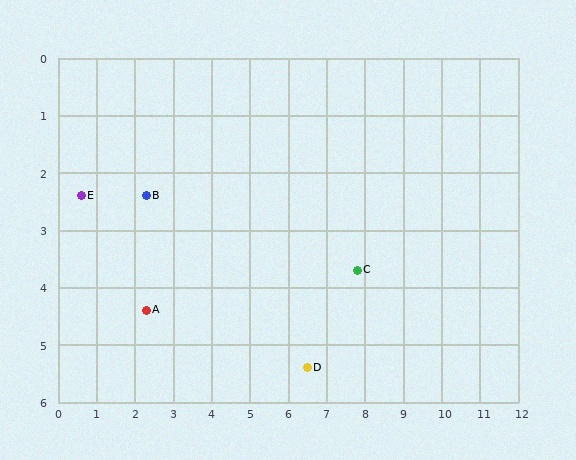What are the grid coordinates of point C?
Point C is at approximately (7.8, 3.7).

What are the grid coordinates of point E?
Point E is at approximately (0.6, 2.4).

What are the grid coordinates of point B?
Point B is at approximately (2.3, 2.4).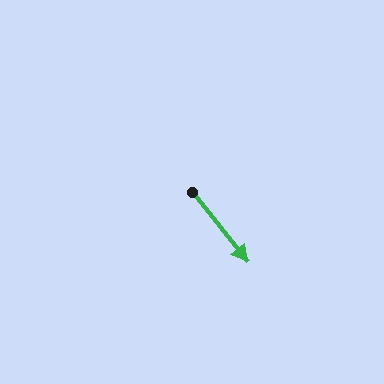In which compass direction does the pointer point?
Southeast.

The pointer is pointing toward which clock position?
Roughly 5 o'clock.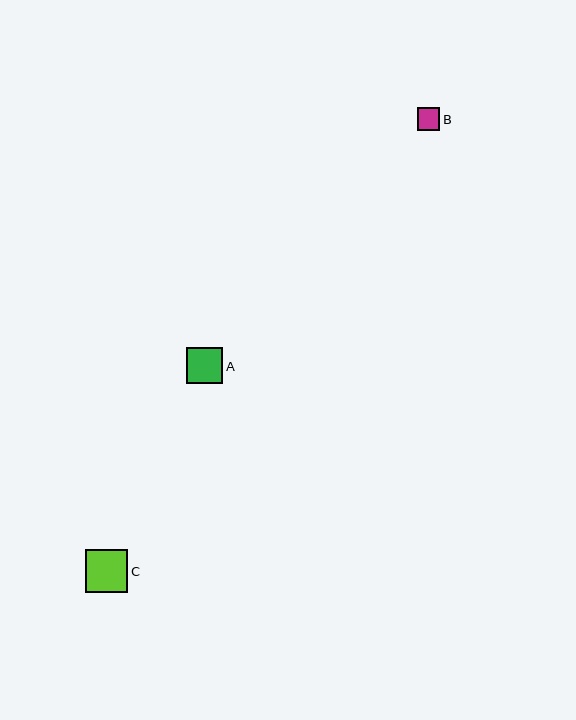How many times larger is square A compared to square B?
Square A is approximately 1.6 times the size of square B.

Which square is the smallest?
Square B is the smallest with a size of approximately 23 pixels.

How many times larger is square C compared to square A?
Square C is approximately 1.2 times the size of square A.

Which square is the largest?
Square C is the largest with a size of approximately 42 pixels.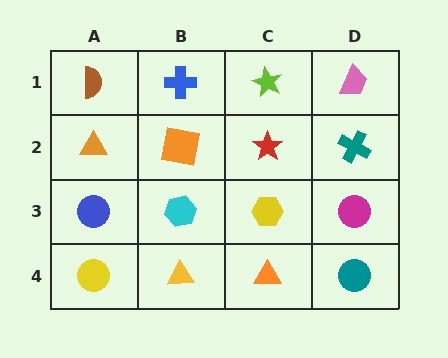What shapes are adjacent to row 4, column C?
A yellow hexagon (row 3, column C), a yellow triangle (row 4, column B), a teal circle (row 4, column D).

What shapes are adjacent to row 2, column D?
A pink trapezoid (row 1, column D), a magenta circle (row 3, column D), a red star (row 2, column C).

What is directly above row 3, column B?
An orange square.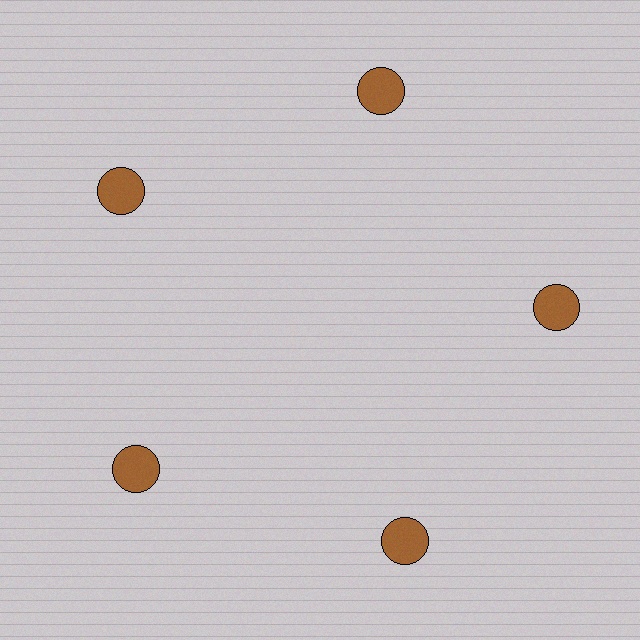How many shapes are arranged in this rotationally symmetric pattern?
There are 5 shapes, arranged in 5 groups of 1.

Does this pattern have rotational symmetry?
Yes, this pattern has 5-fold rotational symmetry. It looks the same after rotating 72 degrees around the center.